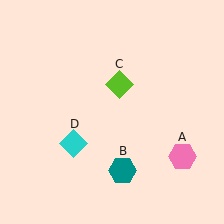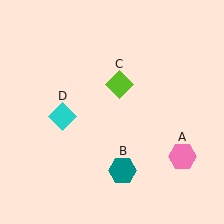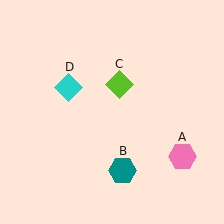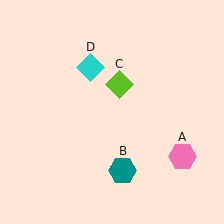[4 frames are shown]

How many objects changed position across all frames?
1 object changed position: cyan diamond (object D).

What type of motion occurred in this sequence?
The cyan diamond (object D) rotated clockwise around the center of the scene.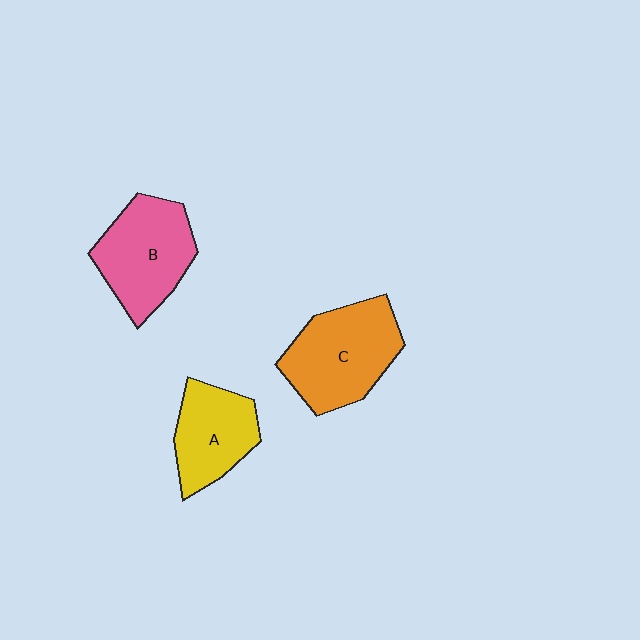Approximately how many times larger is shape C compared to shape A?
Approximately 1.4 times.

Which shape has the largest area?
Shape C (orange).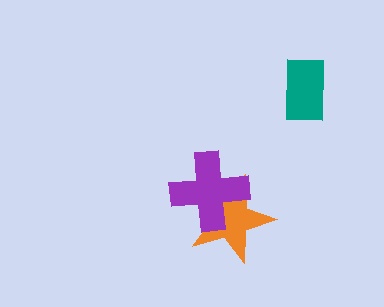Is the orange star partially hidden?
Yes, it is partially covered by another shape.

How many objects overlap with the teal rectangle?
0 objects overlap with the teal rectangle.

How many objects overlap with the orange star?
1 object overlaps with the orange star.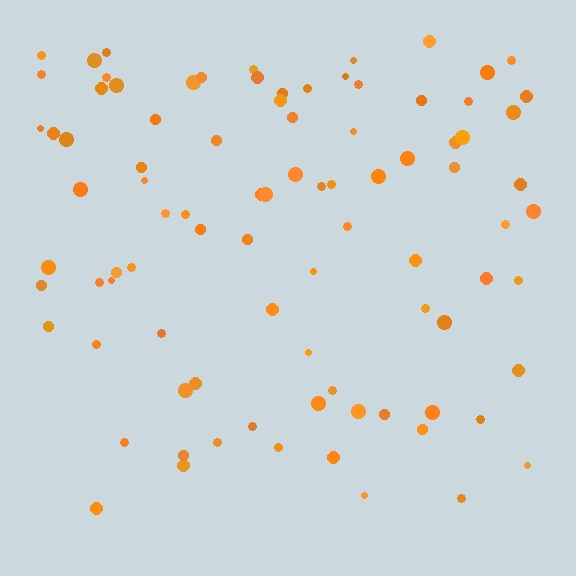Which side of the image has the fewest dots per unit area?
The bottom.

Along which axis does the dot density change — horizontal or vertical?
Vertical.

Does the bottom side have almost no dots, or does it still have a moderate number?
Still a moderate number, just noticeably fewer than the top.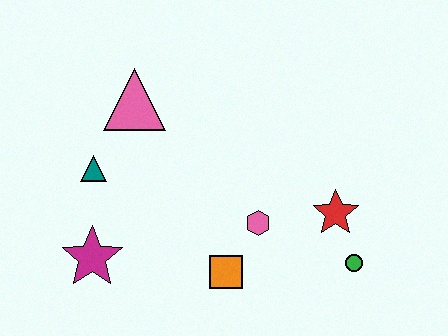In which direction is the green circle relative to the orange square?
The green circle is to the right of the orange square.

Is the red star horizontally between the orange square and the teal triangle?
No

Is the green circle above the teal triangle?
No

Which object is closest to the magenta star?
The teal triangle is closest to the magenta star.